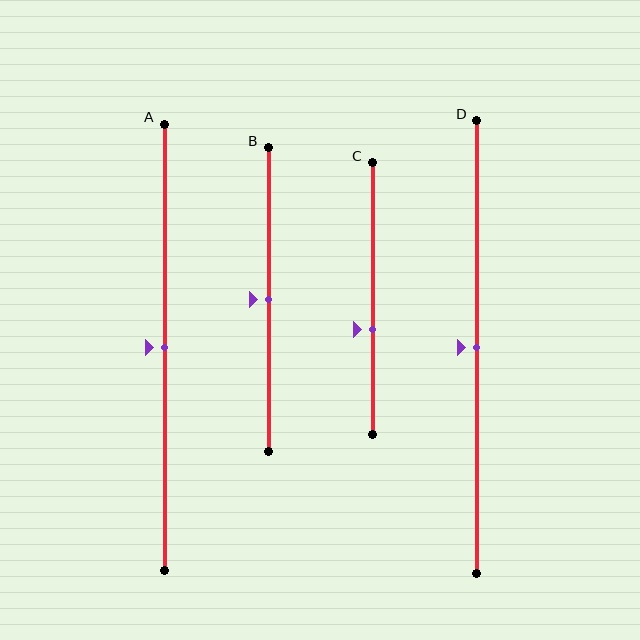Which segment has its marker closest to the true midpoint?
Segment A has its marker closest to the true midpoint.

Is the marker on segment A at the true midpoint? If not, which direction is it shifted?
Yes, the marker on segment A is at the true midpoint.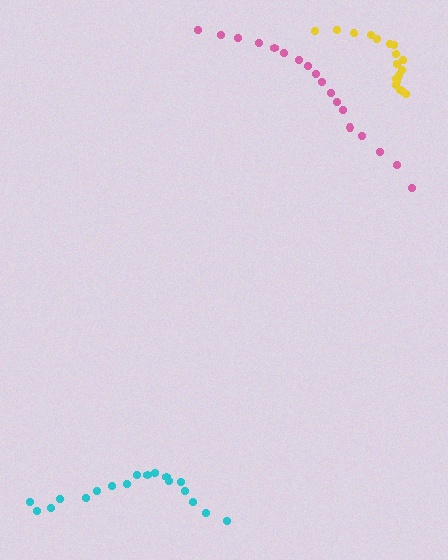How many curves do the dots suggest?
There are 3 distinct paths.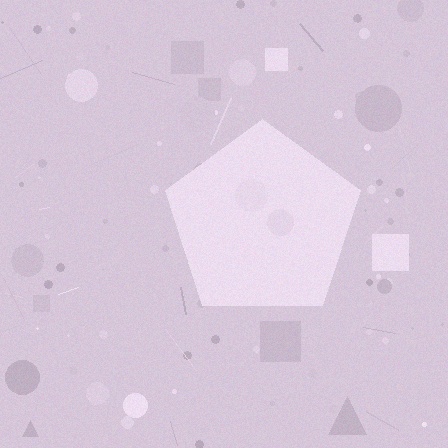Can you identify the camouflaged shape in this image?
The camouflaged shape is a pentagon.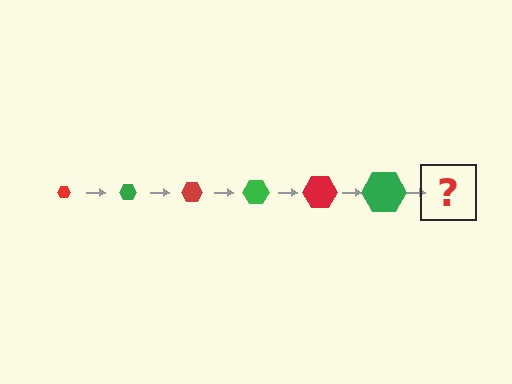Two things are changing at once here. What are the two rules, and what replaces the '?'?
The two rules are that the hexagon grows larger each step and the color cycles through red and green. The '?' should be a red hexagon, larger than the previous one.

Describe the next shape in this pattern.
It should be a red hexagon, larger than the previous one.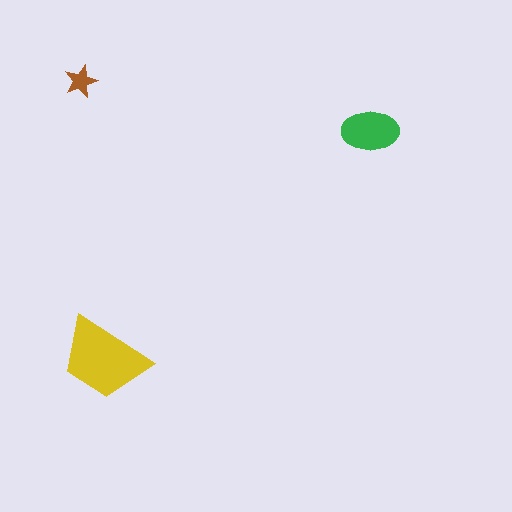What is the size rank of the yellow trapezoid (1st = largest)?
1st.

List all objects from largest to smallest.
The yellow trapezoid, the green ellipse, the brown star.